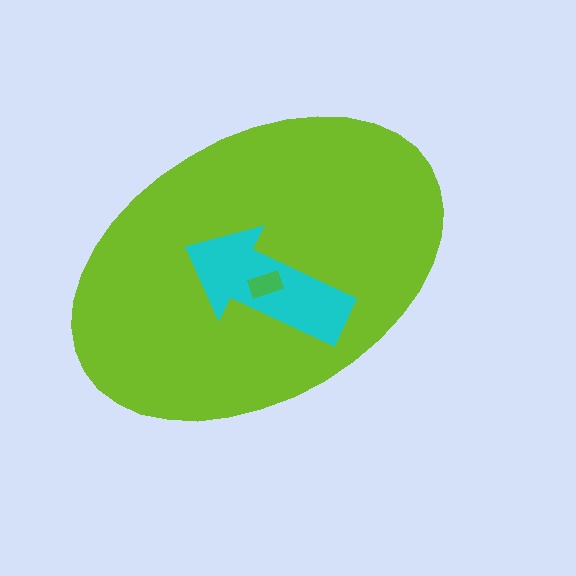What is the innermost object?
The green rectangle.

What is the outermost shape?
The lime ellipse.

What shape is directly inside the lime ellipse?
The cyan arrow.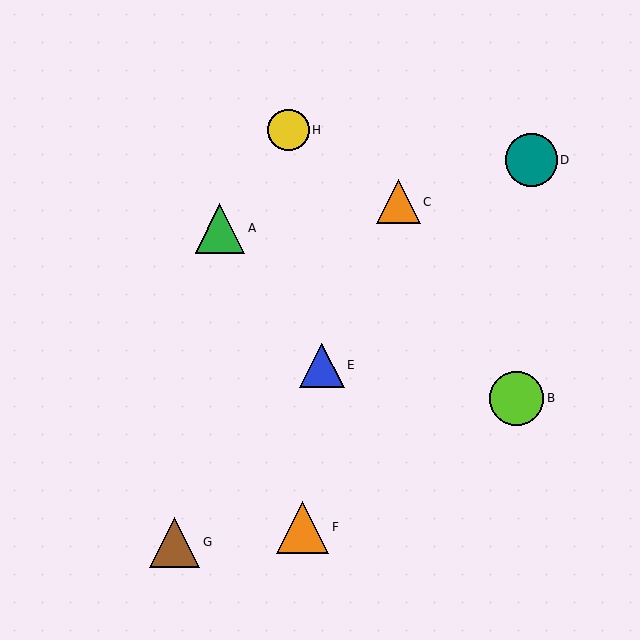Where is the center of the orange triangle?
The center of the orange triangle is at (398, 202).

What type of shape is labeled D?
Shape D is a teal circle.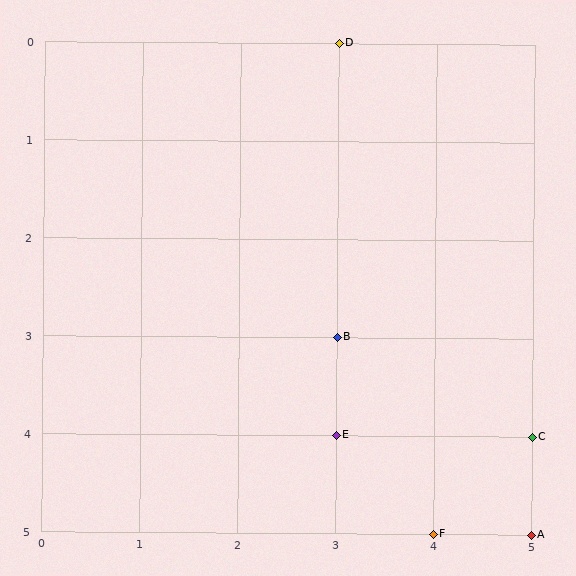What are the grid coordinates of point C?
Point C is at grid coordinates (5, 4).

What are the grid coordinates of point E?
Point E is at grid coordinates (3, 4).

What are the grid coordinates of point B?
Point B is at grid coordinates (3, 3).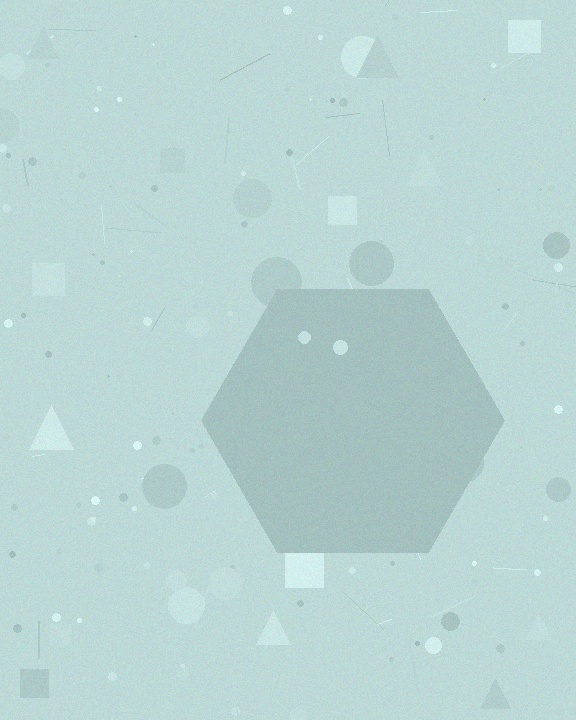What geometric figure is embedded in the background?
A hexagon is embedded in the background.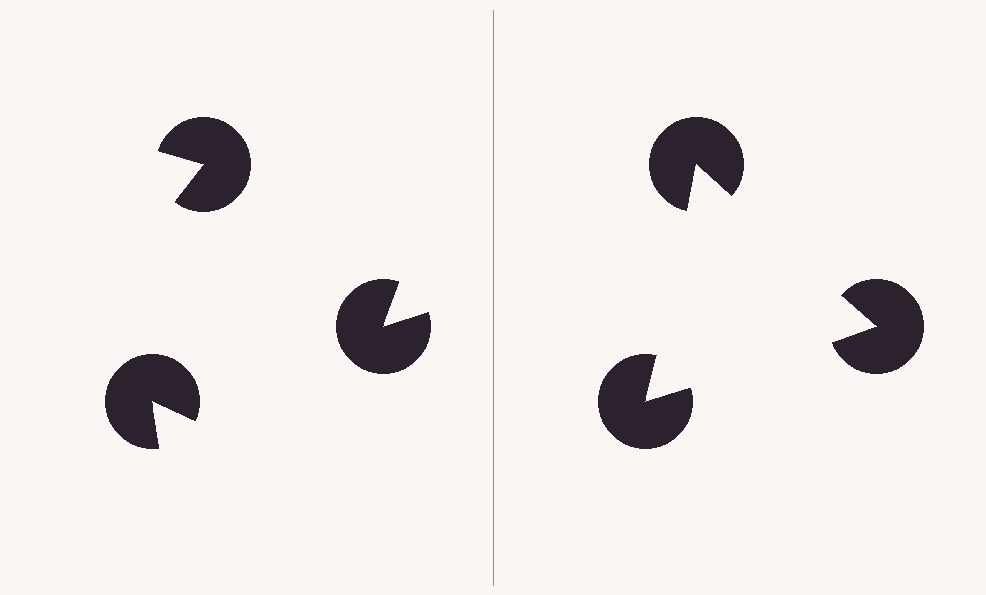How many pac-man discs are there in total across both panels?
6 — 3 on each side.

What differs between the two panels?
The pac-man discs are positioned identically on both sides; only the wedge orientations differ. On the right they align to a triangle; on the left they are misaligned.